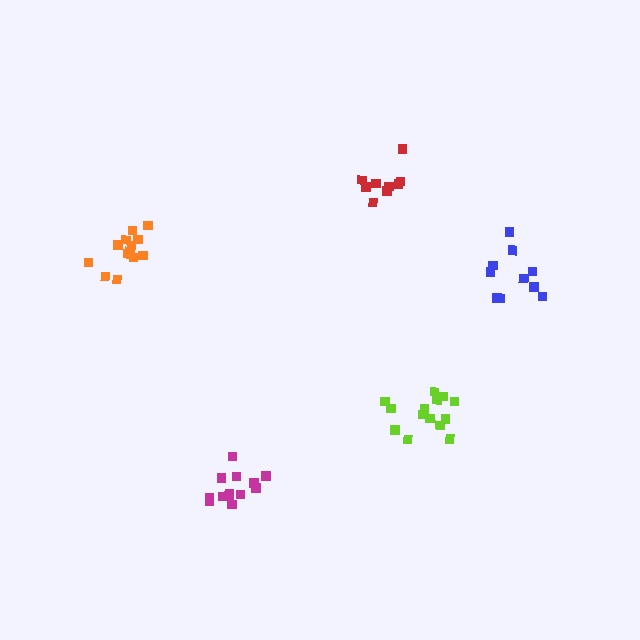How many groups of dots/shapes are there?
There are 5 groups.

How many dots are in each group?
Group 1: 13 dots, Group 2: 13 dots, Group 3: 15 dots, Group 4: 9 dots, Group 5: 10 dots (60 total).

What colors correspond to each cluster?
The clusters are colored: orange, magenta, lime, red, blue.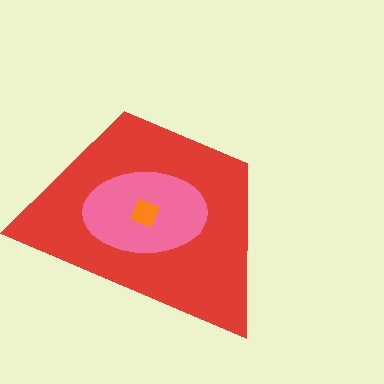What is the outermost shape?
The red trapezoid.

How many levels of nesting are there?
3.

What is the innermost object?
The orange diamond.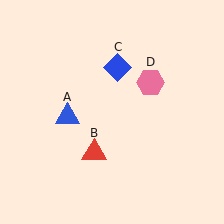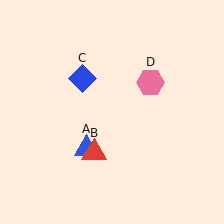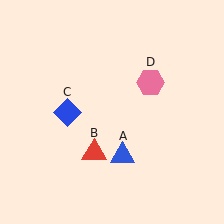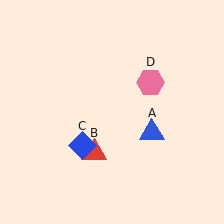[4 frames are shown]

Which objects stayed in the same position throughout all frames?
Red triangle (object B) and pink hexagon (object D) remained stationary.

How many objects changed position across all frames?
2 objects changed position: blue triangle (object A), blue diamond (object C).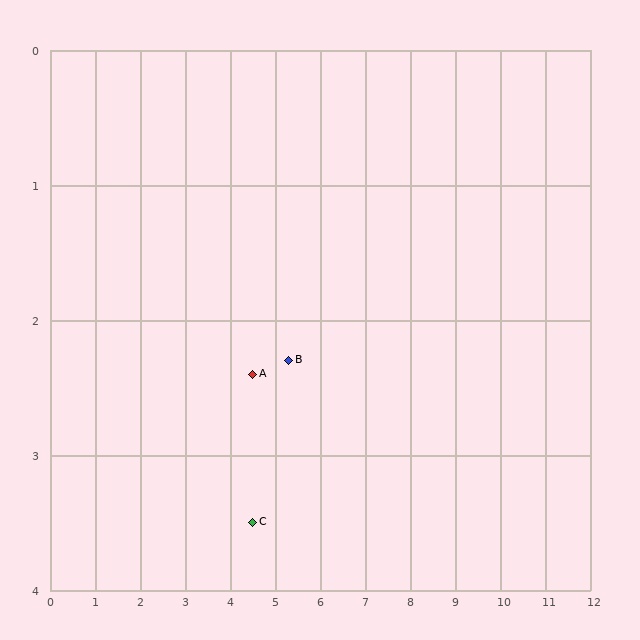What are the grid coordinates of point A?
Point A is at approximately (4.5, 2.4).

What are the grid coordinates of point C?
Point C is at approximately (4.5, 3.5).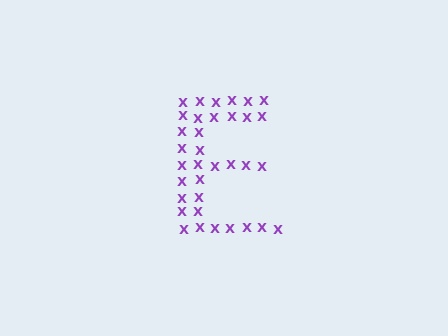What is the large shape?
The large shape is the letter E.